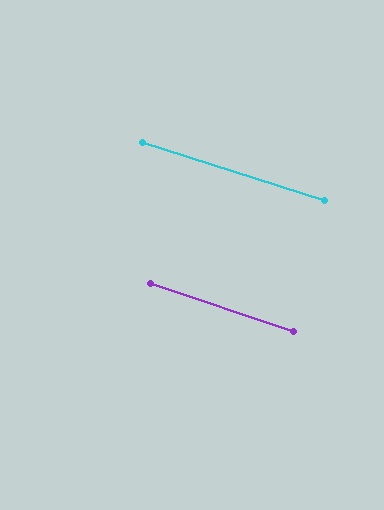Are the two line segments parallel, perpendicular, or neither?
Parallel — their directions differ by only 0.7°.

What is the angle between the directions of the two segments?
Approximately 1 degree.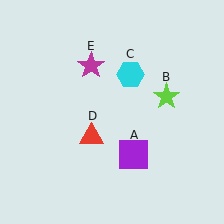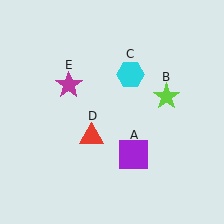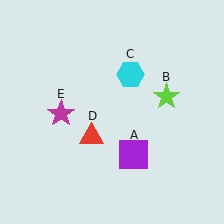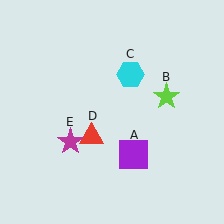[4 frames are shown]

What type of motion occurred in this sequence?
The magenta star (object E) rotated counterclockwise around the center of the scene.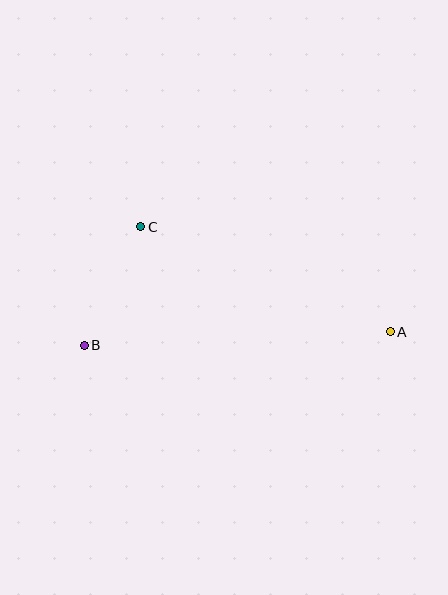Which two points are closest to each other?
Points B and C are closest to each other.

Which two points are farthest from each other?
Points A and B are farthest from each other.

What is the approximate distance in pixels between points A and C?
The distance between A and C is approximately 271 pixels.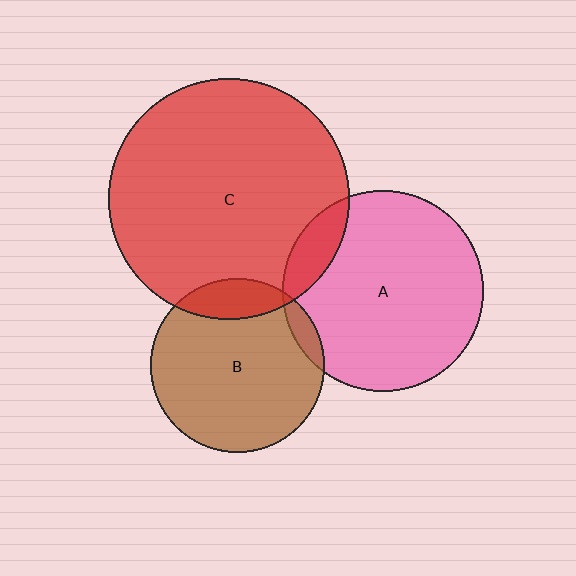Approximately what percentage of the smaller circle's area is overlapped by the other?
Approximately 10%.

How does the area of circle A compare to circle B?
Approximately 1.3 times.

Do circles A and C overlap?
Yes.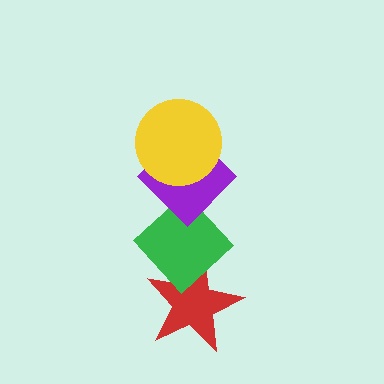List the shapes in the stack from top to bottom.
From top to bottom: the yellow circle, the purple diamond, the green diamond, the red star.